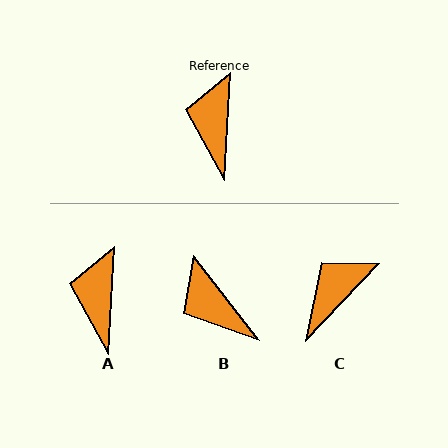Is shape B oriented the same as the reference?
No, it is off by about 41 degrees.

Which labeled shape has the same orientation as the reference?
A.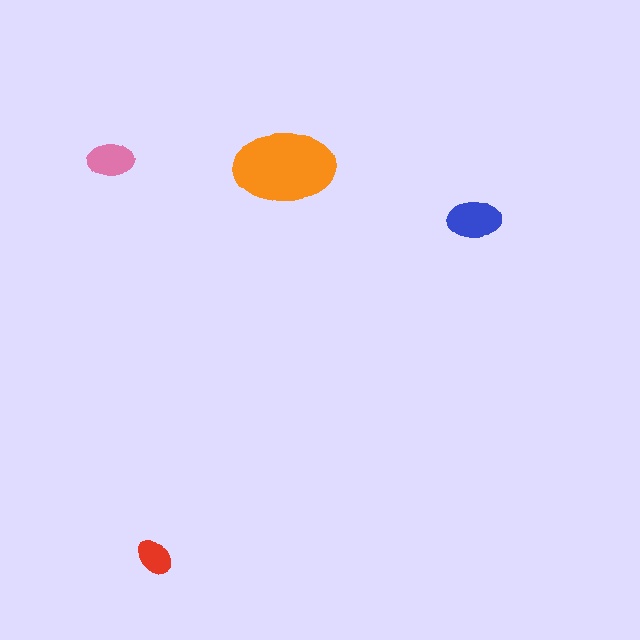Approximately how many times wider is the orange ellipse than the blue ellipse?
About 2 times wider.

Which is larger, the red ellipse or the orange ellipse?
The orange one.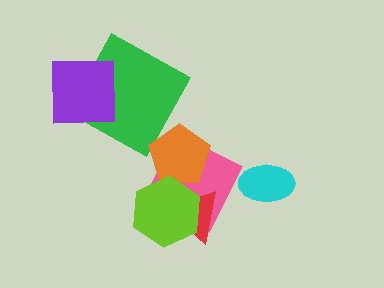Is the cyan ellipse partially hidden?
No, no other shape covers it.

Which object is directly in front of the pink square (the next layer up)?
The orange pentagon is directly in front of the pink square.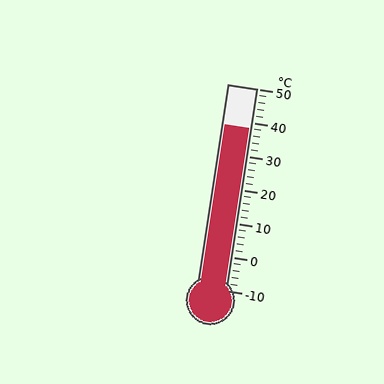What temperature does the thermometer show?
The thermometer shows approximately 38°C.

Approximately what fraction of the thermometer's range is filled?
The thermometer is filled to approximately 80% of its range.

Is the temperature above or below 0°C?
The temperature is above 0°C.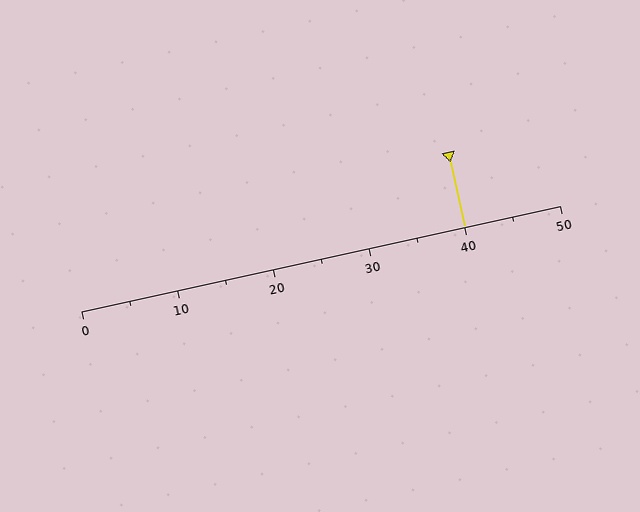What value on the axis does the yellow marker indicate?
The marker indicates approximately 40.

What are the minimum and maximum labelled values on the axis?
The axis runs from 0 to 50.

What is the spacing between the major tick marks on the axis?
The major ticks are spaced 10 apart.